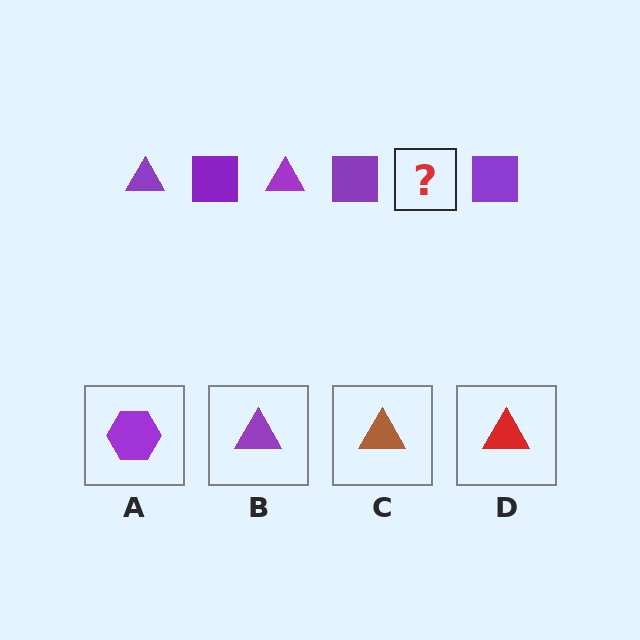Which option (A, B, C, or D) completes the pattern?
B.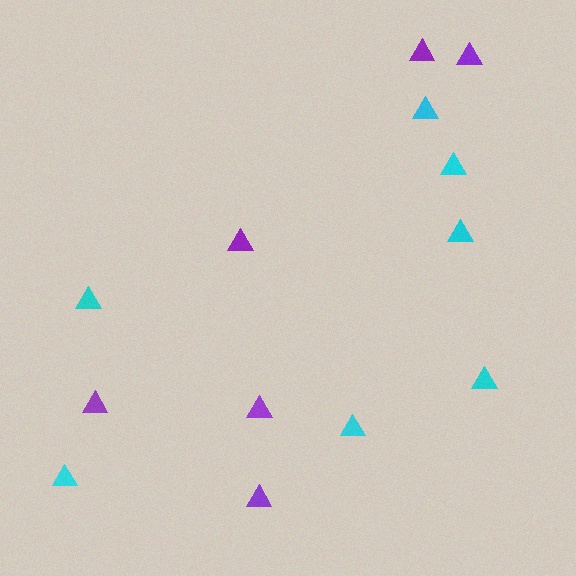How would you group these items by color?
There are 2 groups: one group of cyan triangles (7) and one group of purple triangles (6).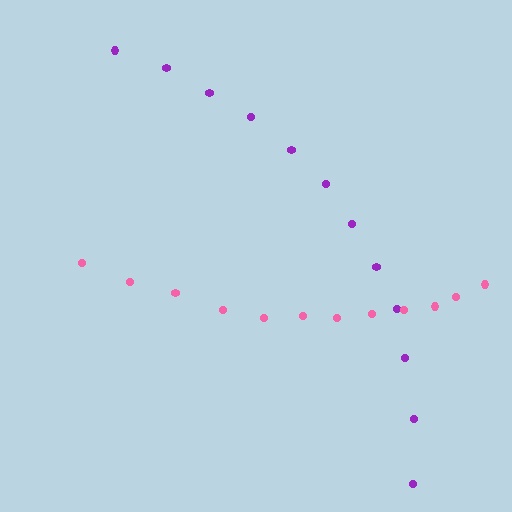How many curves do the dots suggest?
There are 2 distinct paths.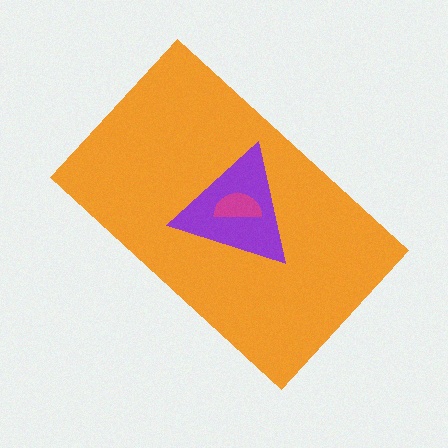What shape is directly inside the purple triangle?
The magenta semicircle.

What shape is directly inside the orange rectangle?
The purple triangle.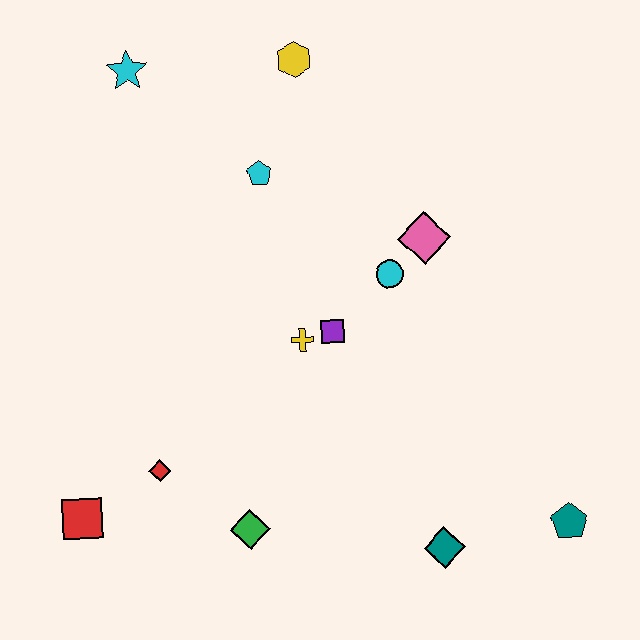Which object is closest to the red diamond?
The red square is closest to the red diamond.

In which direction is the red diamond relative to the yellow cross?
The red diamond is to the left of the yellow cross.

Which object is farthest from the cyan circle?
The red square is farthest from the cyan circle.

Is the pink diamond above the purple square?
Yes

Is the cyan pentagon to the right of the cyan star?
Yes